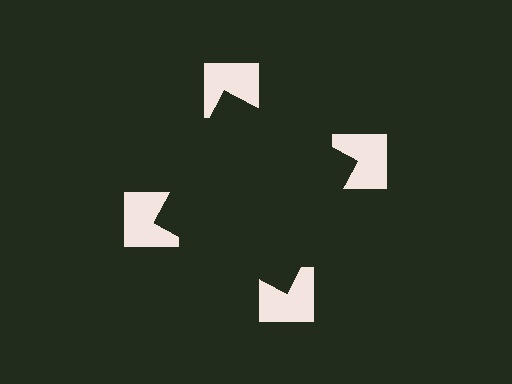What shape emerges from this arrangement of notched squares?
An illusory square — its edges are inferred from the aligned wedge cuts in the notched squares, not physically drawn.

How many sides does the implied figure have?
4 sides.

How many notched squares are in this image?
There are 4 — one at each vertex of the illusory square.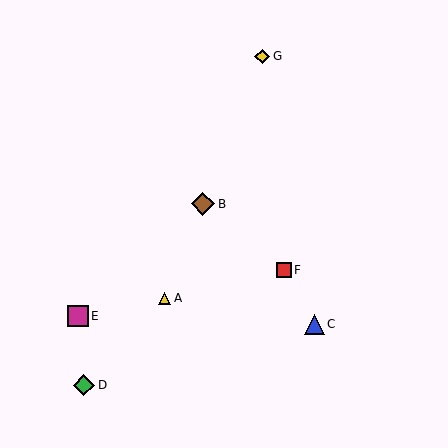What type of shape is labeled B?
Shape B is a brown diamond.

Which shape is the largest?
The brown diamond (labeled B) is the largest.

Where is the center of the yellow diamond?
The center of the yellow diamond is at (262, 56).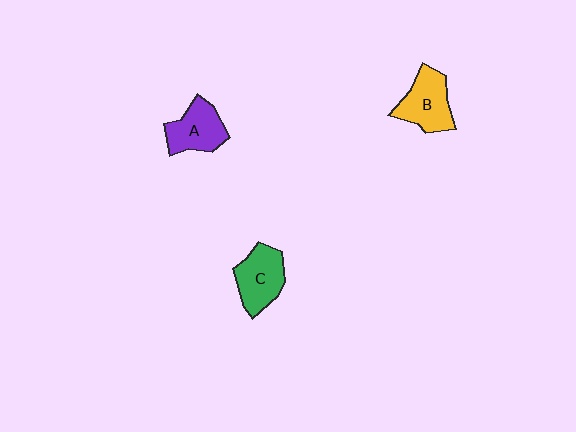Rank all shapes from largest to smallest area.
From largest to smallest: B (yellow), C (green), A (purple).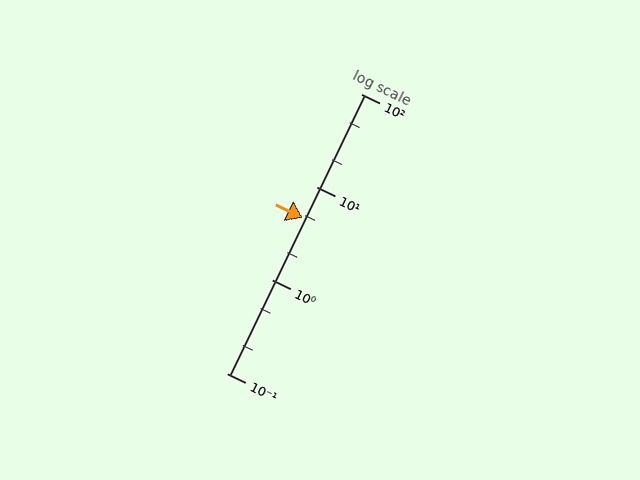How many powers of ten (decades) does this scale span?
The scale spans 3 decades, from 0.1 to 100.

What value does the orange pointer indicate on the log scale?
The pointer indicates approximately 4.7.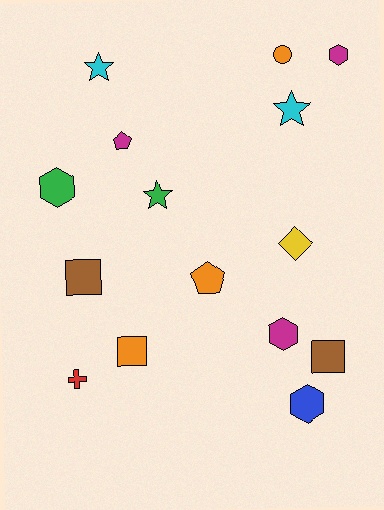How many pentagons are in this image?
There are 2 pentagons.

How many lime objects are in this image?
There are no lime objects.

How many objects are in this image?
There are 15 objects.